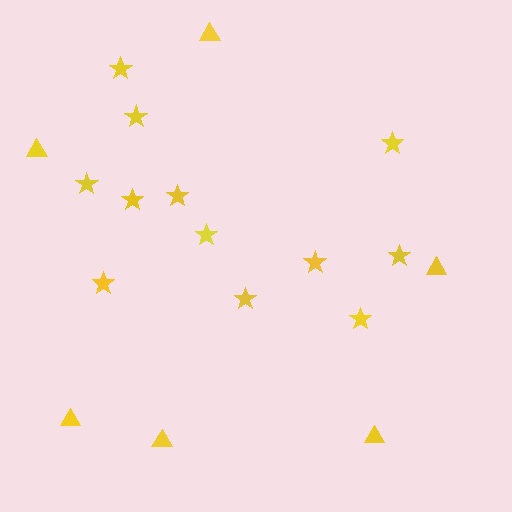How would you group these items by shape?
There are 2 groups: one group of triangles (6) and one group of stars (12).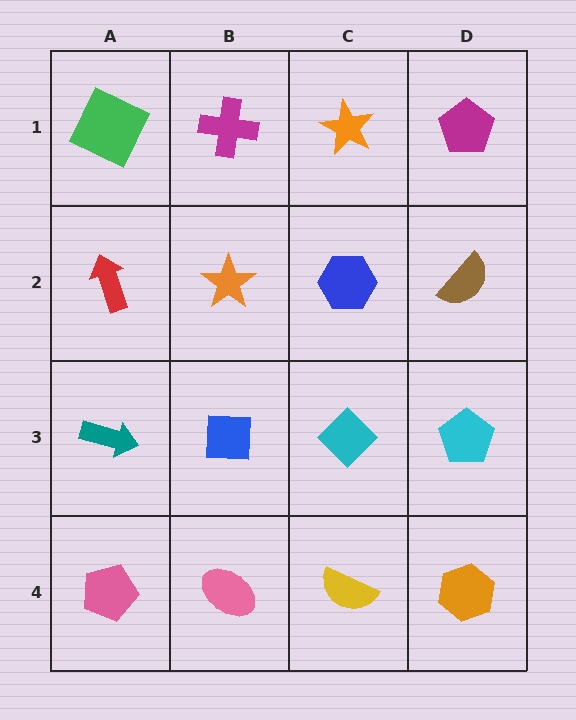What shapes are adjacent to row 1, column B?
An orange star (row 2, column B), a green square (row 1, column A), an orange star (row 1, column C).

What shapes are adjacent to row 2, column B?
A magenta cross (row 1, column B), a blue square (row 3, column B), a red arrow (row 2, column A), a blue hexagon (row 2, column C).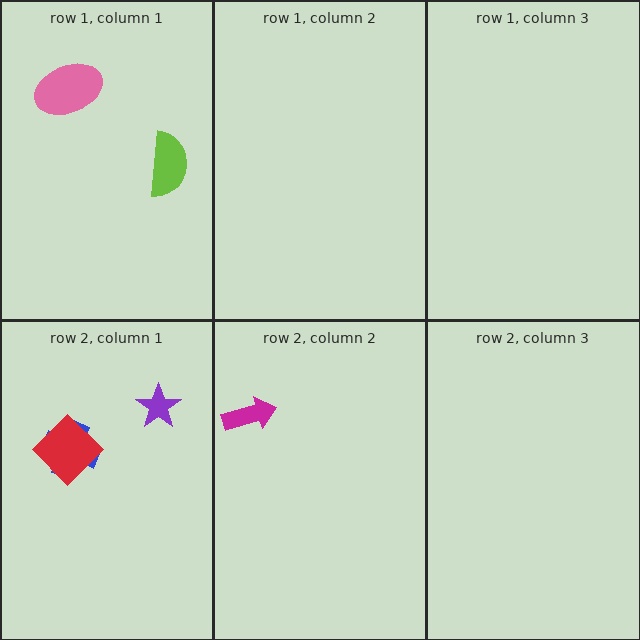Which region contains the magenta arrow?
The row 2, column 2 region.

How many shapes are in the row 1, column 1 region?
2.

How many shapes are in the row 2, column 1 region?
3.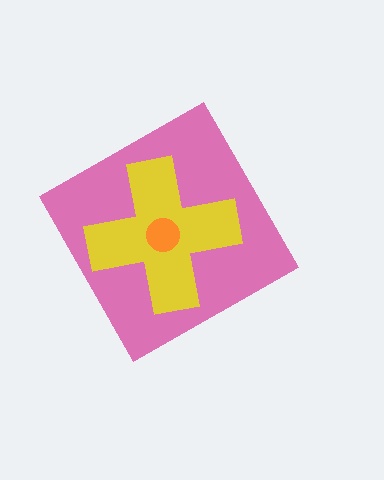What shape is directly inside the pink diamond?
The yellow cross.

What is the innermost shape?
The orange circle.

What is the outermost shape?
The pink diamond.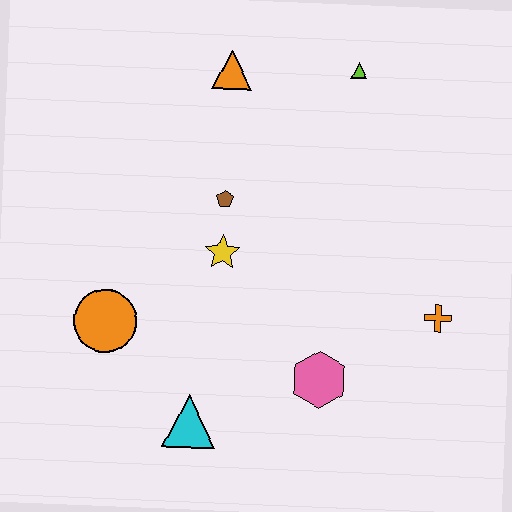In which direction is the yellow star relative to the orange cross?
The yellow star is to the left of the orange cross.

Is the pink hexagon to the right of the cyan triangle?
Yes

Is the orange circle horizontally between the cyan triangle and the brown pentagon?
No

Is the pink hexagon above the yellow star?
No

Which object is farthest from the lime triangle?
The cyan triangle is farthest from the lime triangle.